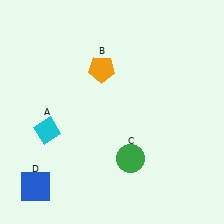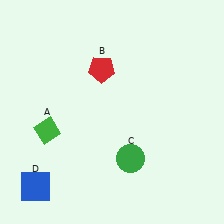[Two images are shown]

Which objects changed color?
A changed from cyan to green. B changed from orange to red.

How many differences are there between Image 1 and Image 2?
There are 2 differences between the two images.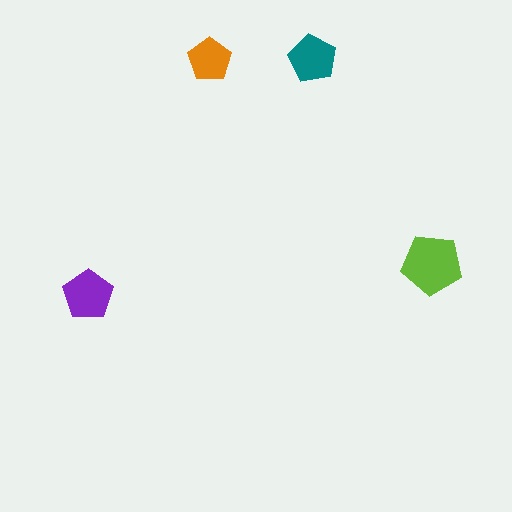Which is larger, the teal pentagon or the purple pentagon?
The purple one.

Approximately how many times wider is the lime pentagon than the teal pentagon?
About 1.5 times wider.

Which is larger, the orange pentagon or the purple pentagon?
The purple one.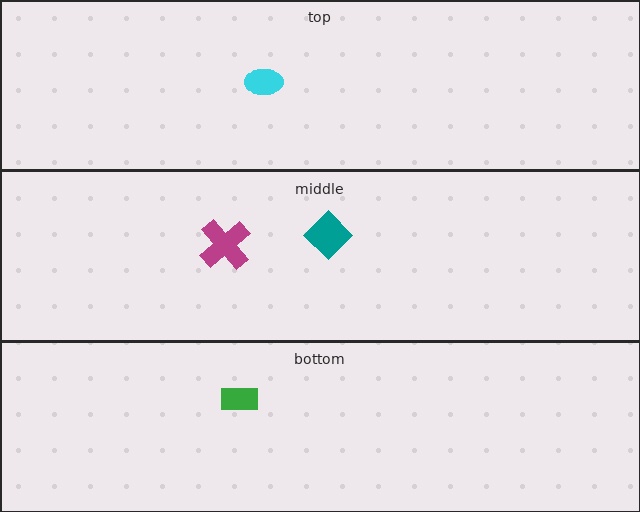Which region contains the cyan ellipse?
The top region.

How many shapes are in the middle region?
2.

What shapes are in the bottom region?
The green rectangle.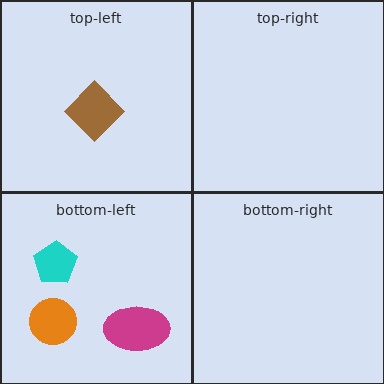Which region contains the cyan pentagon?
The bottom-left region.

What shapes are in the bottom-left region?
The orange circle, the cyan pentagon, the magenta ellipse.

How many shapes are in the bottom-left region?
3.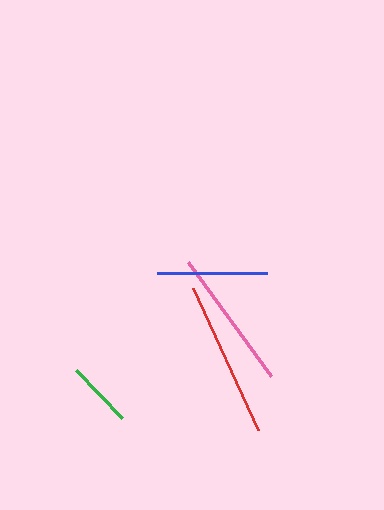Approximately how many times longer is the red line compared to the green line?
The red line is approximately 2.3 times the length of the green line.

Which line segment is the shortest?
The green line is the shortest at approximately 67 pixels.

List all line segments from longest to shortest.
From longest to shortest: red, pink, blue, green.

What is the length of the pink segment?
The pink segment is approximately 141 pixels long.